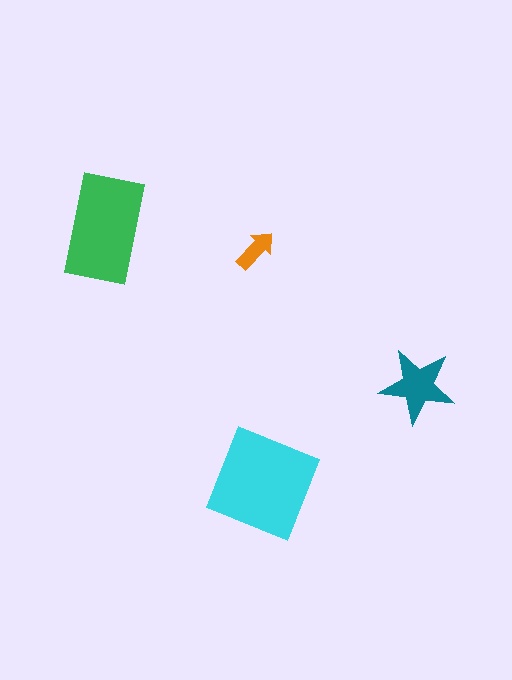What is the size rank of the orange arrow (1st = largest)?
4th.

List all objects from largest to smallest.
The cyan diamond, the green rectangle, the teal star, the orange arrow.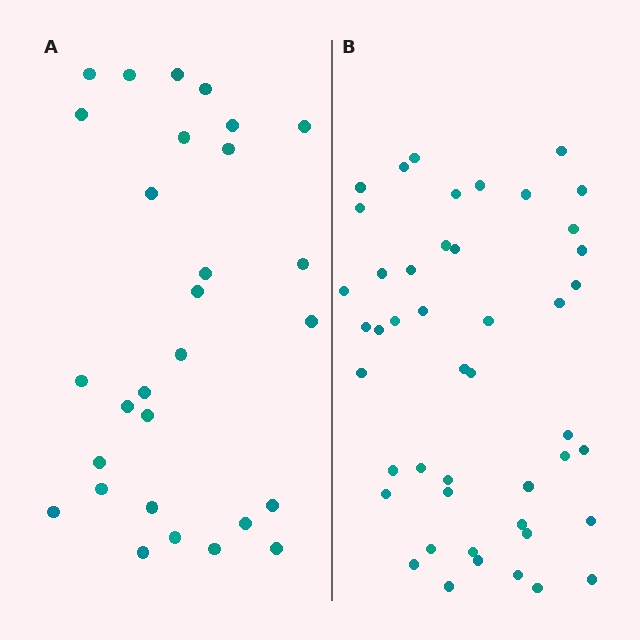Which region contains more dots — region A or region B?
Region B (the right region) has more dots.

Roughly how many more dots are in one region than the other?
Region B has approximately 15 more dots than region A.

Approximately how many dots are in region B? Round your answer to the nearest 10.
About 50 dots. (The exact count is 46, which rounds to 50.)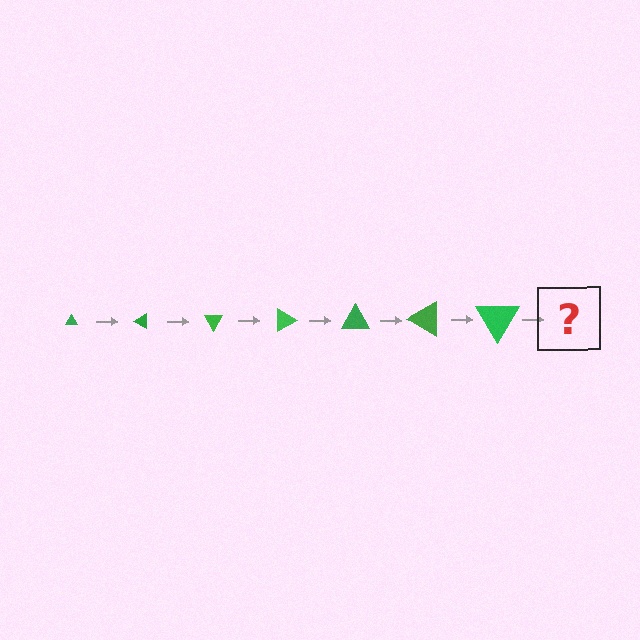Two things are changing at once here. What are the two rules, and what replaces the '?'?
The two rules are that the triangle grows larger each step and it rotates 30 degrees each step. The '?' should be a triangle, larger than the previous one and rotated 210 degrees from the start.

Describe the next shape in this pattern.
It should be a triangle, larger than the previous one and rotated 210 degrees from the start.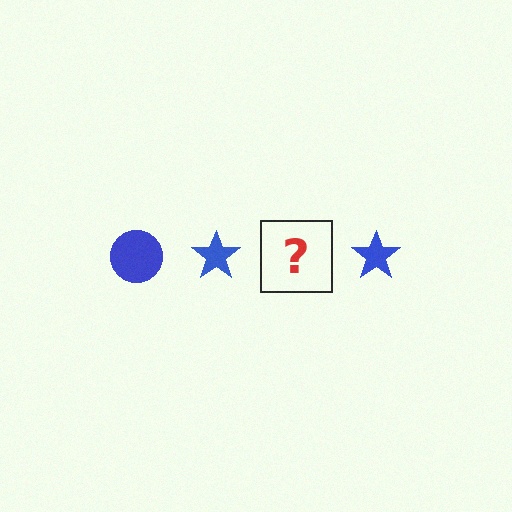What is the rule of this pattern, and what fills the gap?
The rule is that the pattern cycles through circle, star shapes in blue. The gap should be filled with a blue circle.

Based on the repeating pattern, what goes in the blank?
The blank should be a blue circle.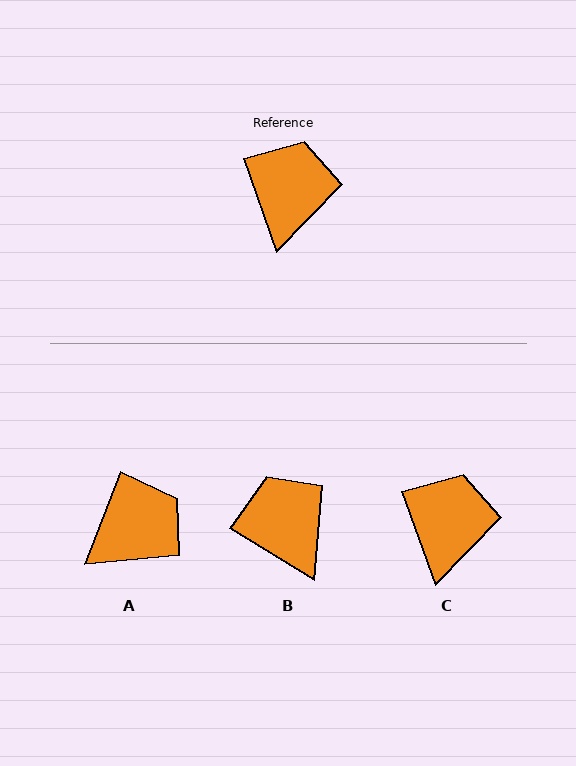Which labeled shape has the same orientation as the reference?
C.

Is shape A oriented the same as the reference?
No, it is off by about 41 degrees.